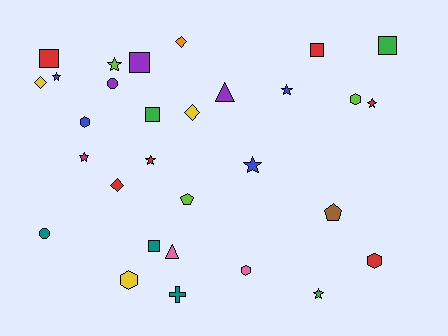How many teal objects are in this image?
There are 3 teal objects.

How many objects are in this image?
There are 30 objects.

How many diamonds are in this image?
There are 4 diamonds.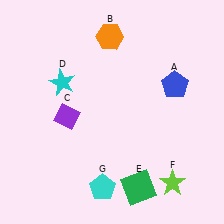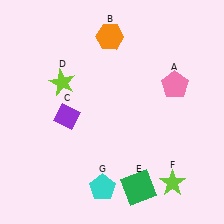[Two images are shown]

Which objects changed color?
A changed from blue to pink. D changed from cyan to lime.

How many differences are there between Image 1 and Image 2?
There are 2 differences between the two images.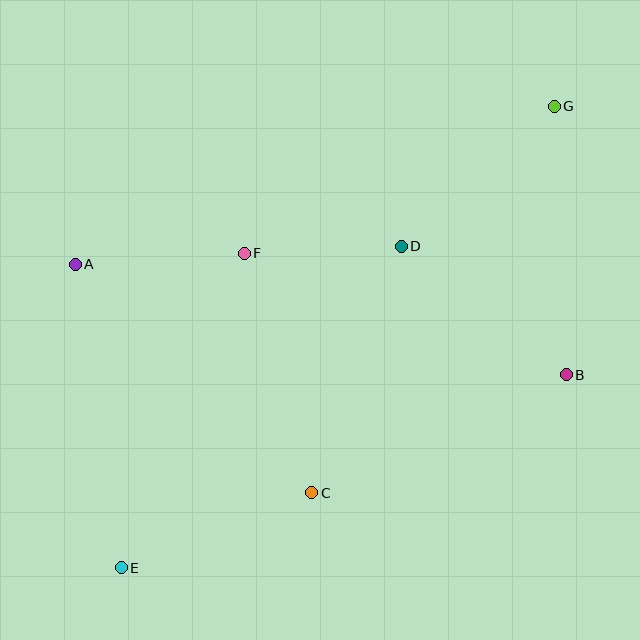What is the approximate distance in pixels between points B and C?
The distance between B and C is approximately 280 pixels.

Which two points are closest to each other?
Points D and F are closest to each other.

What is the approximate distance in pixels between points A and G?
The distance between A and G is approximately 505 pixels.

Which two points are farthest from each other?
Points E and G are farthest from each other.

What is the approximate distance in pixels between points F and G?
The distance between F and G is approximately 343 pixels.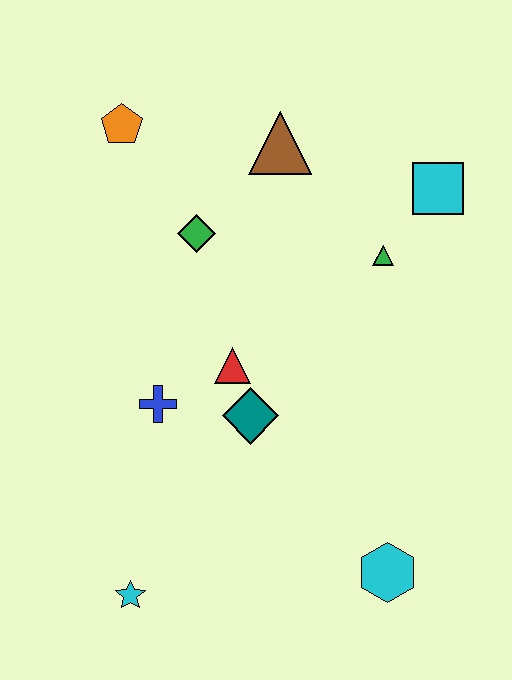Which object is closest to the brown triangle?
The green diamond is closest to the brown triangle.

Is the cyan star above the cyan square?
No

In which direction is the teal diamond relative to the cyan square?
The teal diamond is below the cyan square.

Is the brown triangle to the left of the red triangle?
No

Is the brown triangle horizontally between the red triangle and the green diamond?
No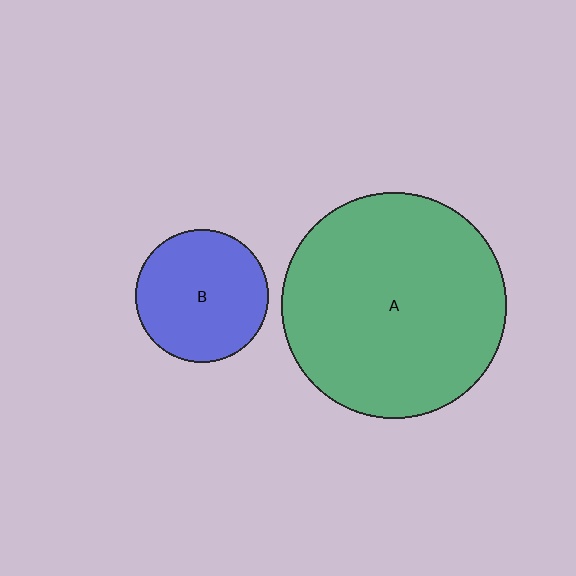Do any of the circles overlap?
No, none of the circles overlap.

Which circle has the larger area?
Circle A (green).